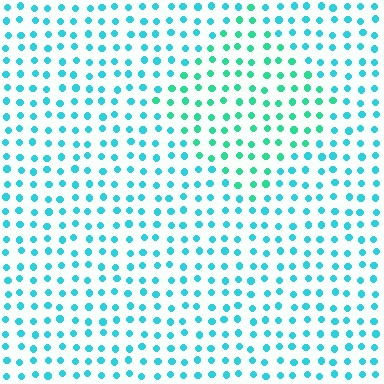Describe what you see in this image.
The image is filled with small cyan elements in a uniform arrangement. A diamond-shaped region is visible where the elements are tinted to a slightly different hue, forming a subtle color boundary.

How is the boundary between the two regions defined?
The boundary is defined purely by a slight shift in hue (about 29 degrees). Spacing, size, and orientation are identical on both sides.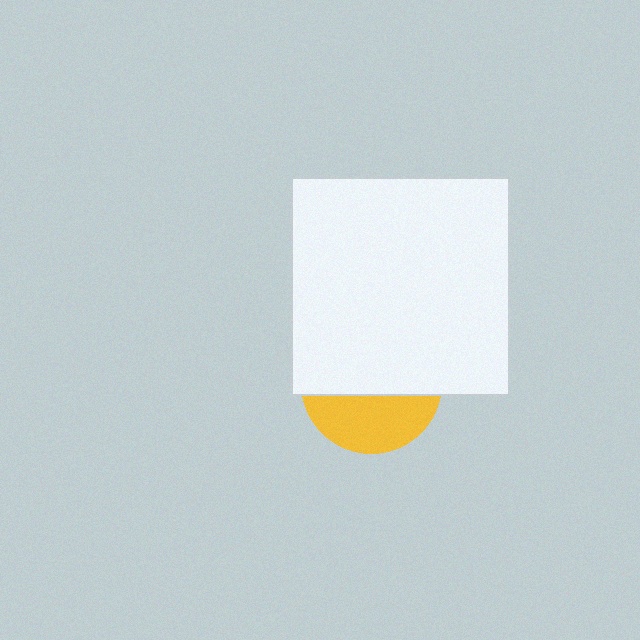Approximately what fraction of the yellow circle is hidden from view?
Roughly 61% of the yellow circle is hidden behind the white square.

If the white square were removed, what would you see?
You would see the complete yellow circle.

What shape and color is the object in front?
The object in front is a white square.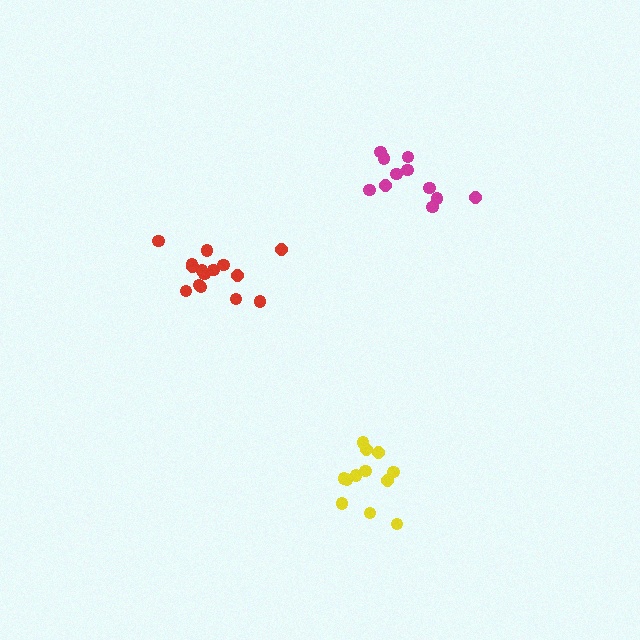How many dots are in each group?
Group 1: 12 dots, Group 2: 15 dots, Group 3: 11 dots (38 total).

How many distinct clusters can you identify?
There are 3 distinct clusters.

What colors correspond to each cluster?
The clusters are colored: yellow, red, magenta.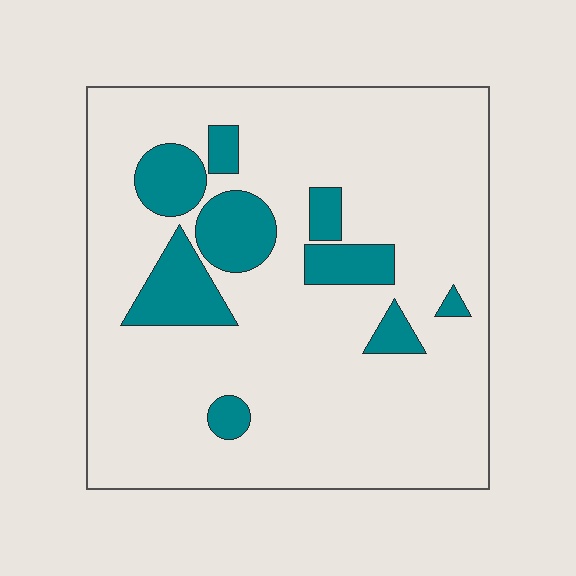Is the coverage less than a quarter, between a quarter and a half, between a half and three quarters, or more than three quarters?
Less than a quarter.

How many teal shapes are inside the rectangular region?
9.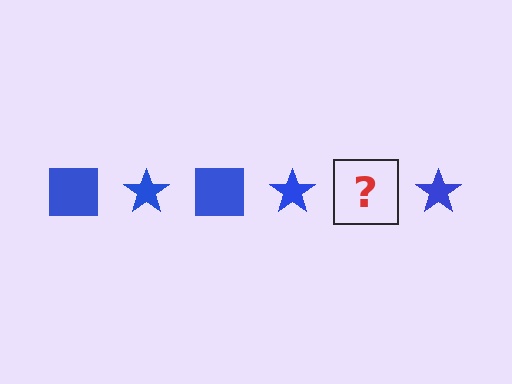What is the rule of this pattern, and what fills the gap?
The rule is that the pattern cycles through square, star shapes in blue. The gap should be filled with a blue square.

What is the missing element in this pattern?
The missing element is a blue square.